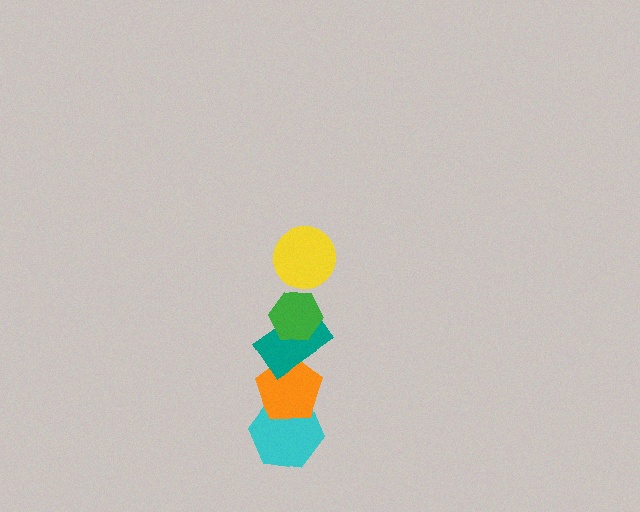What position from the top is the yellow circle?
The yellow circle is 1st from the top.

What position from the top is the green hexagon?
The green hexagon is 2nd from the top.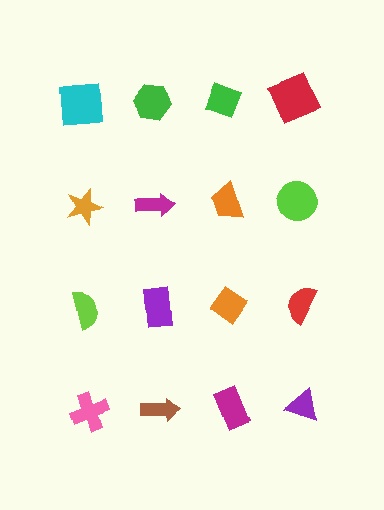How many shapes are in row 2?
4 shapes.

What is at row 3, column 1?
A lime semicircle.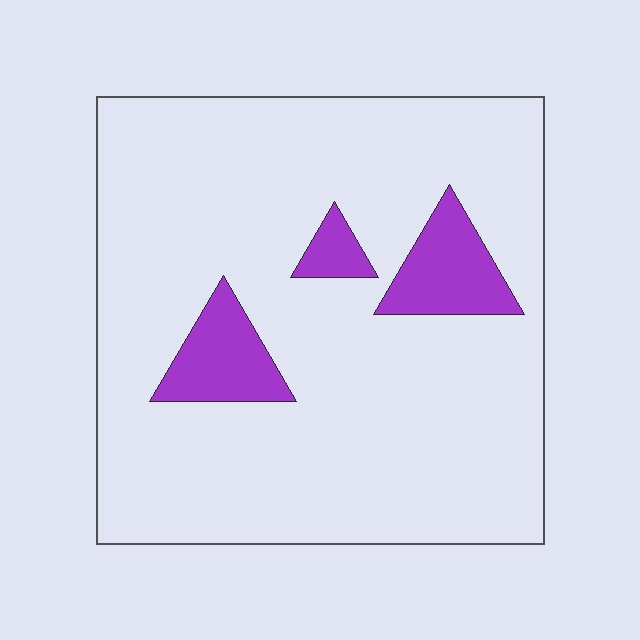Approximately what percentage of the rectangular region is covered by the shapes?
Approximately 10%.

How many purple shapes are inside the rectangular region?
3.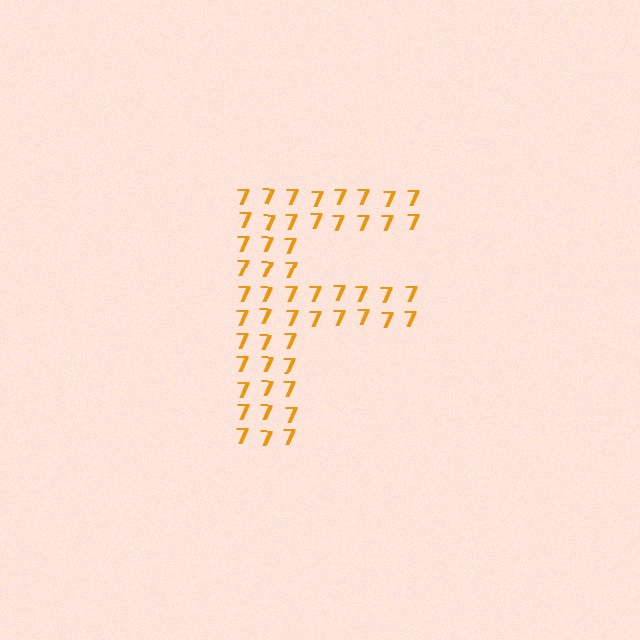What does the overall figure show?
The overall figure shows the letter F.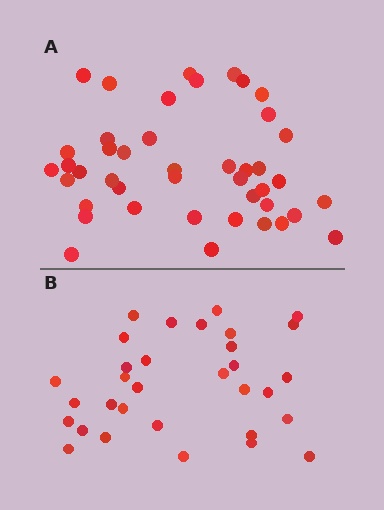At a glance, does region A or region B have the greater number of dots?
Region A (the top region) has more dots.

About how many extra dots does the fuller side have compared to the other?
Region A has roughly 12 or so more dots than region B.